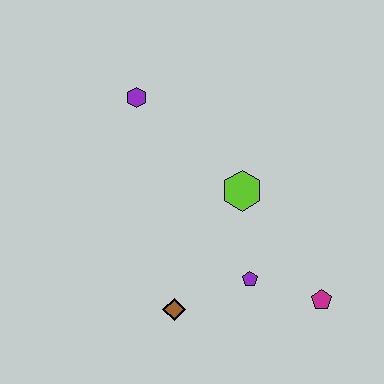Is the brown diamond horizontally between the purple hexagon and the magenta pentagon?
Yes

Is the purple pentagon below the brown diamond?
No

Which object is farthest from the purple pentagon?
The purple hexagon is farthest from the purple pentagon.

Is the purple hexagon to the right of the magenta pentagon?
No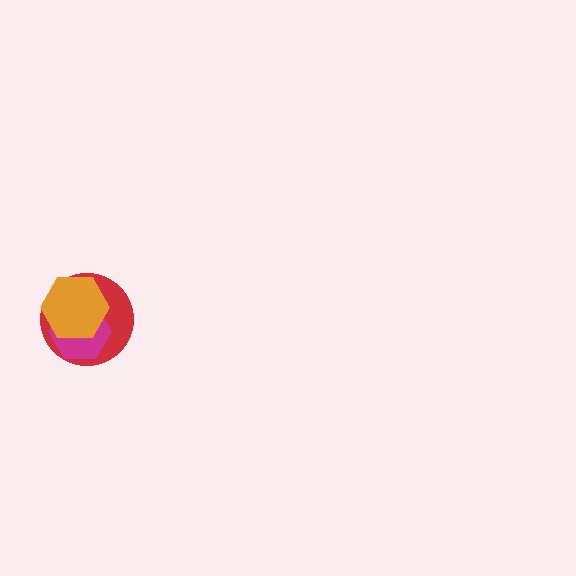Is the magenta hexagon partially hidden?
Yes, it is partially covered by another shape.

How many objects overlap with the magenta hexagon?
2 objects overlap with the magenta hexagon.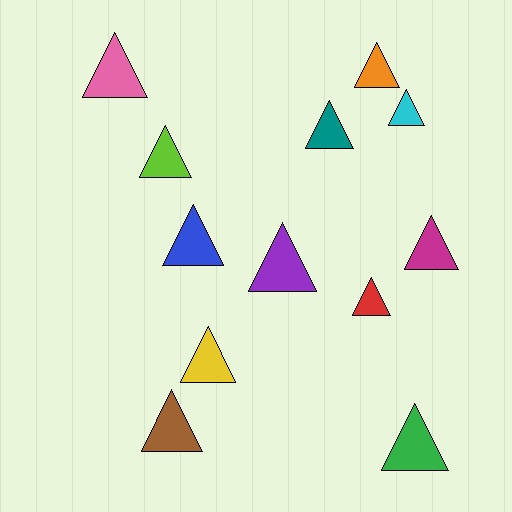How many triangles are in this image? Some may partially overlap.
There are 12 triangles.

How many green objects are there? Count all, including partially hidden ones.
There is 1 green object.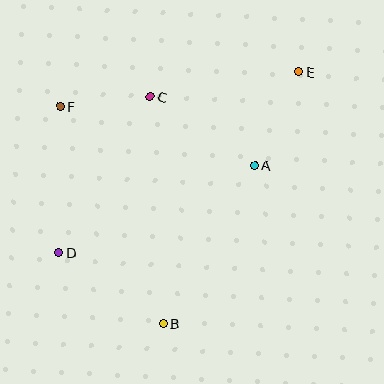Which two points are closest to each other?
Points C and F are closest to each other.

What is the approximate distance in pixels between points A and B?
The distance between A and B is approximately 183 pixels.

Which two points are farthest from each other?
Points D and E are farthest from each other.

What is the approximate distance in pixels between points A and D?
The distance between A and D is approximately 215 pixels.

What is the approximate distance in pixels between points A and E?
The distance between A and E is approximately 103 pixels.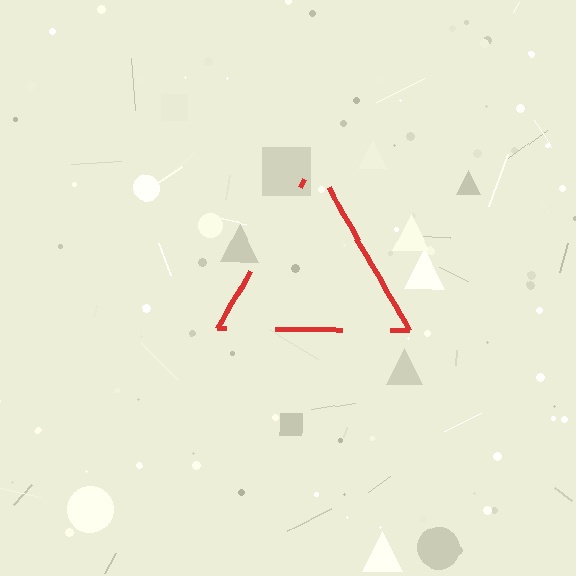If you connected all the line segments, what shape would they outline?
They would outline a triangle.